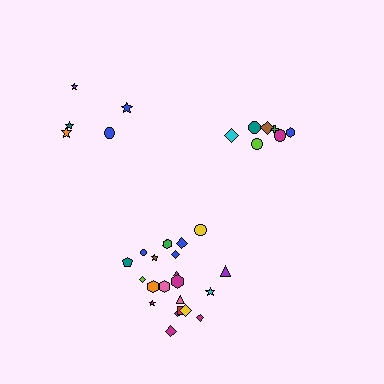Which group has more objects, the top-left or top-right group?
The top-right group.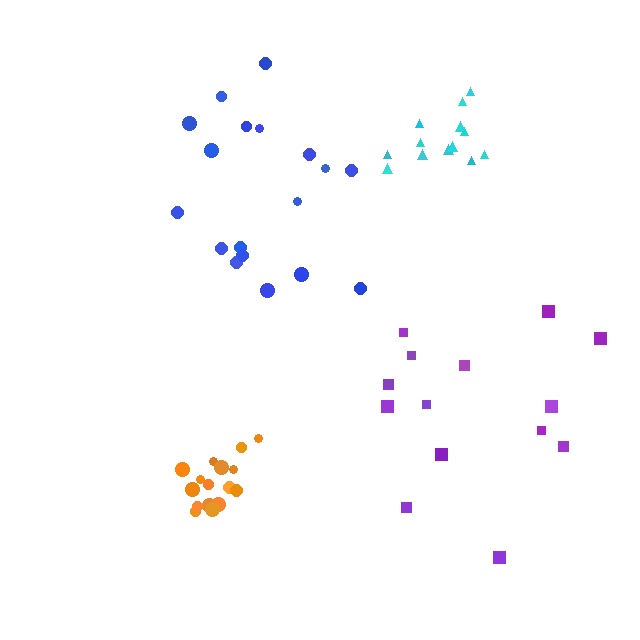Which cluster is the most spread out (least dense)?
Purple.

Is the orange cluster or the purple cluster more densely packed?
Orange.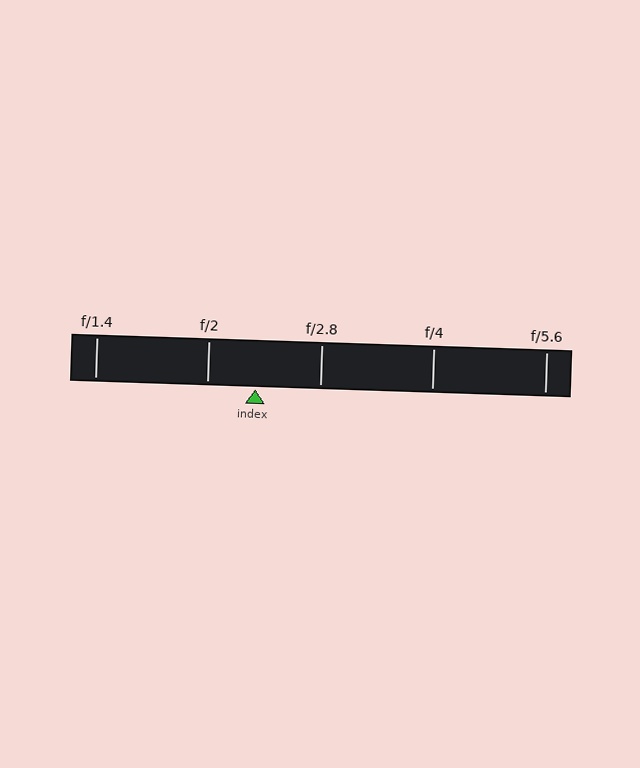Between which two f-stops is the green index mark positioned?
The index mark is between f/2 and f/2.8.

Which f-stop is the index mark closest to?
The index mark is closest to f/2.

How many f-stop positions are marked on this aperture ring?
There are 5 f-stop positions marked.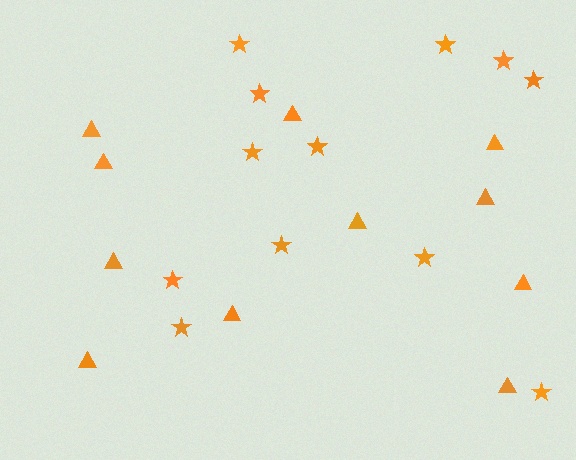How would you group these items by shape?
There are 2 groups: one group of stars (12) and one group of triangles (11).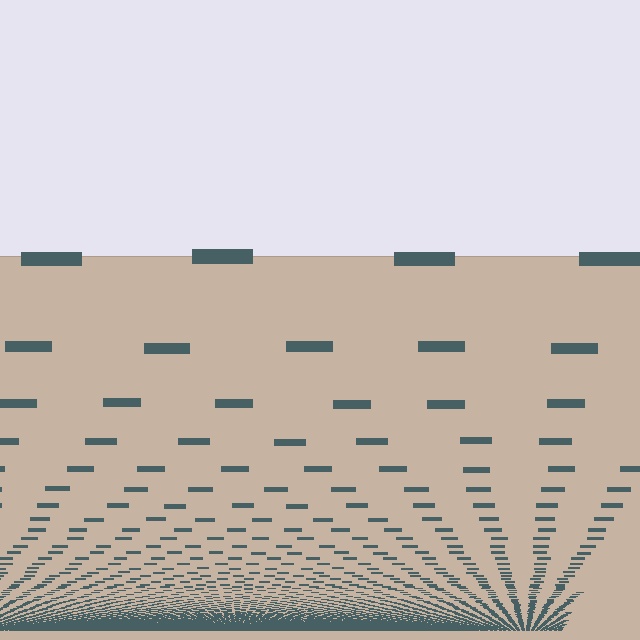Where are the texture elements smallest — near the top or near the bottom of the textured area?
Near the bottom.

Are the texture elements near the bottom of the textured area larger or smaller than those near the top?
Smaller. The gradient is inverted — elements near the bottom are smaller and denser.